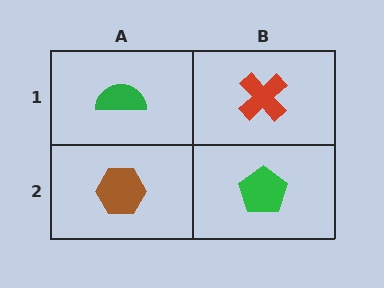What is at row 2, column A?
A brown hexagon.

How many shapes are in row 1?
2 shapes.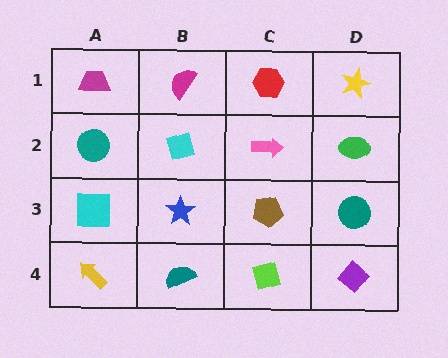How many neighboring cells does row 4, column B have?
3.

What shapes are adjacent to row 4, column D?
A teal circle (row 3, column D), a lime diamond (row 4, column C).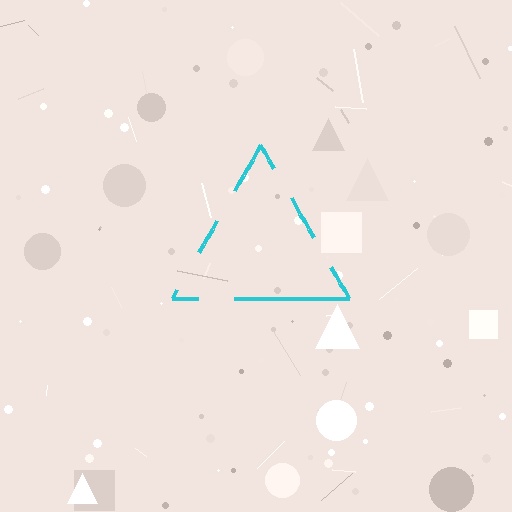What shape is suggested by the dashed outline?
The dashed outline suggests a triangle.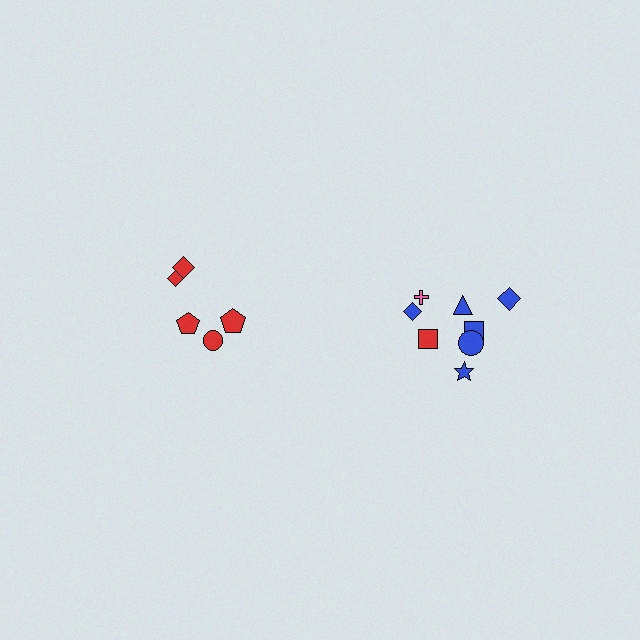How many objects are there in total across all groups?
There are 13 objects.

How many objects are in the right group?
There are 8 objects.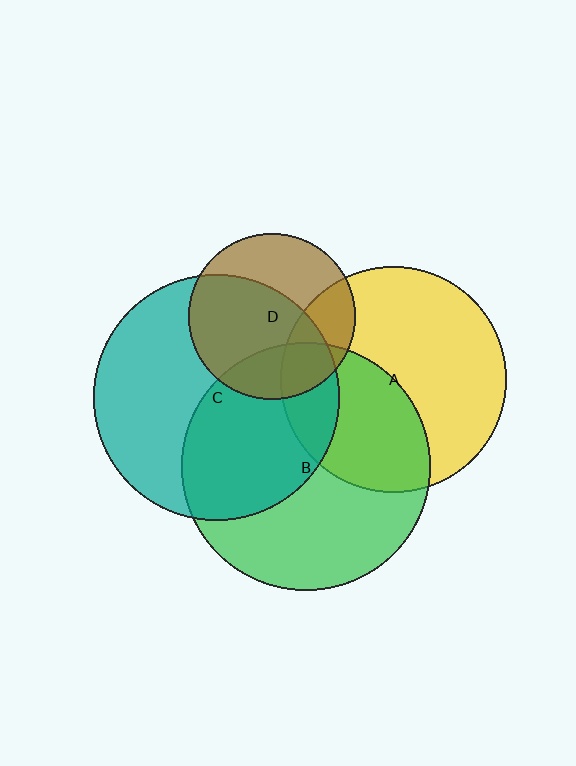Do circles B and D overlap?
Yes.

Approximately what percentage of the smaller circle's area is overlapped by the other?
Approximately 25%.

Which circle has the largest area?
Circle B (green).